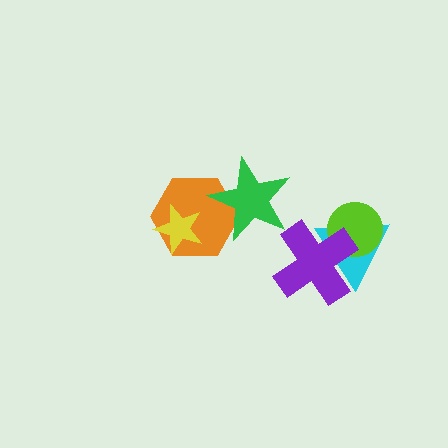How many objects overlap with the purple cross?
2 objects overlap with the purple cross.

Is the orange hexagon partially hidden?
Yes, it is partially covered by another shape.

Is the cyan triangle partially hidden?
Yes, it is partially covered by another shape.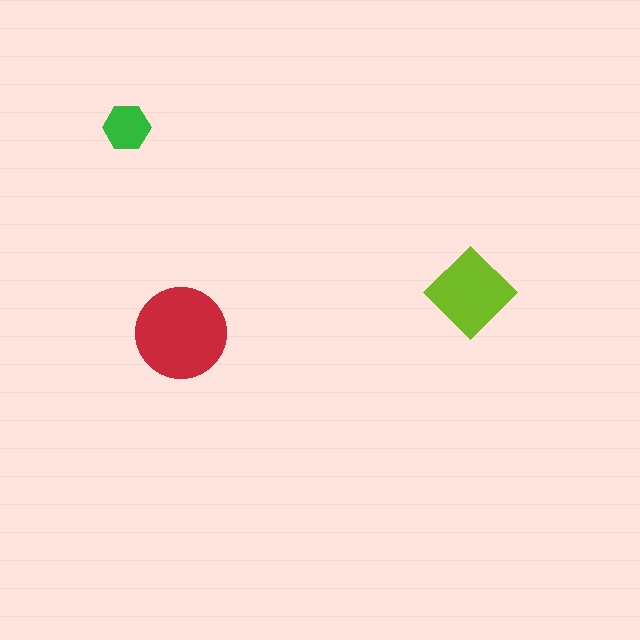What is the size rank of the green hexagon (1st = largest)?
3rd.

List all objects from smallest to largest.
The green hexagon, the lime diamond, the red circle.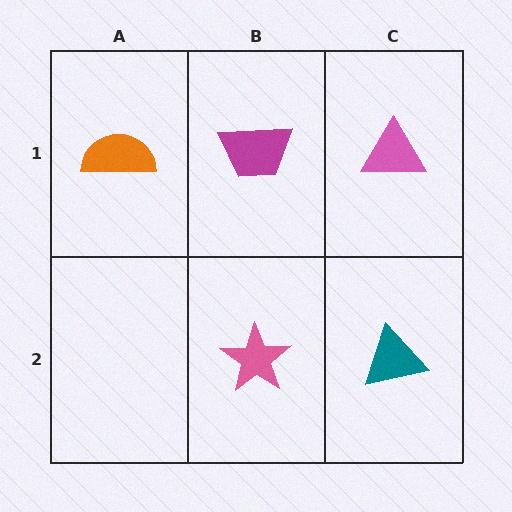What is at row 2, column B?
A pink star.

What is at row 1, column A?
An orange semicircle.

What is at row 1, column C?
A pink triangle.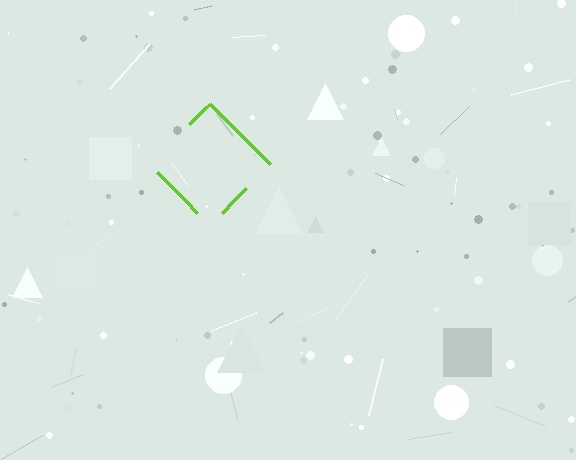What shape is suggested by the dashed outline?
The dashed outline suggests a diamond.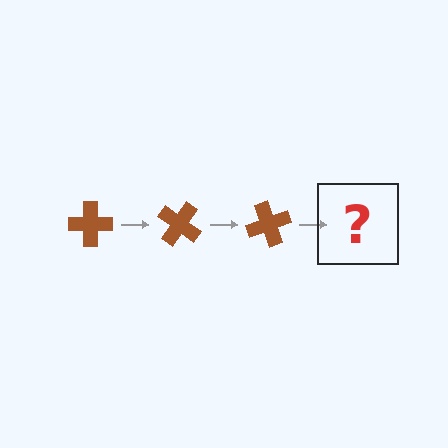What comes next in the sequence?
The next element should be a brown cross rotated 105 degrees.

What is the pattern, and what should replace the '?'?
The pattern is that the cross rotates 35 degrees each step. The '?' should be a brown cross rotated 105 degrees.